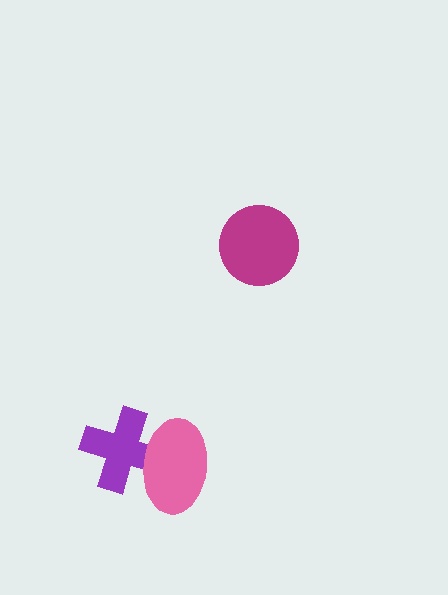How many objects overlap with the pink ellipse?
1 object overlaps with the pink ellipse.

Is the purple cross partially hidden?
Yes, it is partially covered by another shape.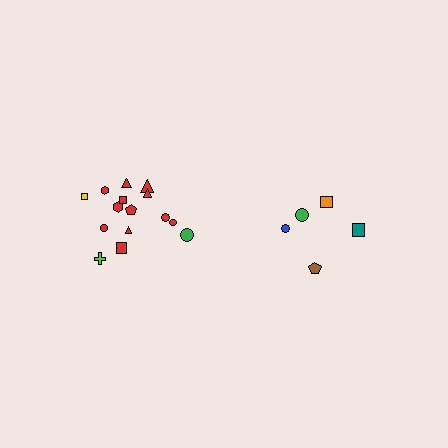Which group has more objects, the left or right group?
The left group.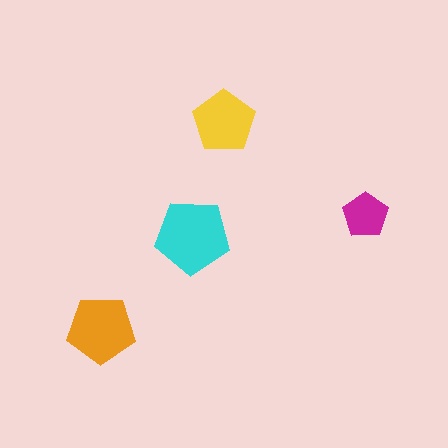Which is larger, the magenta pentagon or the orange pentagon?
The orange one.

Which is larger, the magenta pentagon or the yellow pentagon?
The yellow one.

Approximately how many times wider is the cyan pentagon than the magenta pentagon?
About 1.5 times wider.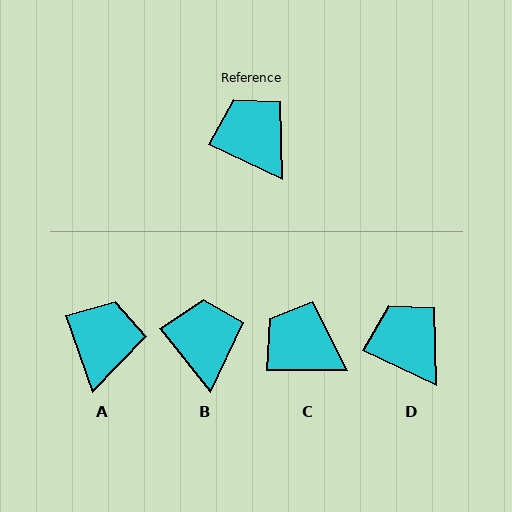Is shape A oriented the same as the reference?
No, it is off by about 46 degrees.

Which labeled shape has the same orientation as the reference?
D.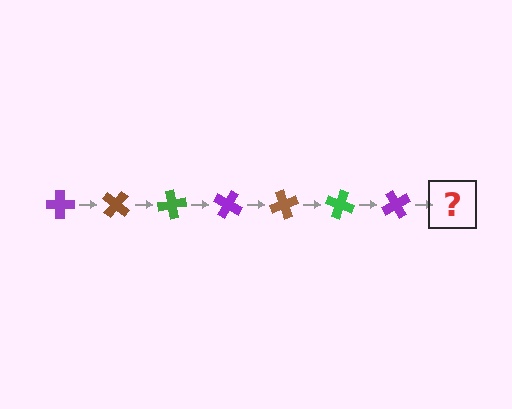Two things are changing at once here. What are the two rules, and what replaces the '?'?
The two rules are that it rotates 40 degrees each step and the color cycles through purple, brown, and green. The '?' should be a brown cross, rotated 280 degrees from the start.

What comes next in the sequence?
The next element should be a brown cross, rotated 280 degrees from the start.